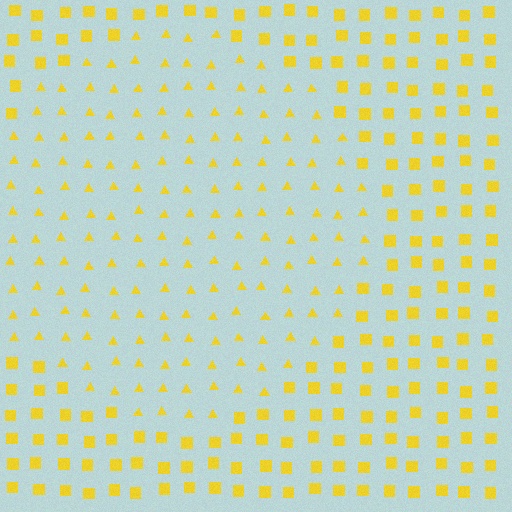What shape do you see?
I see a circle.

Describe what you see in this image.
The image is filled with small yellow elements arranged in a uniform grid. A circle-shaped region contains triangles, while the surrounding area contains squares. The boundary is defined purely by the change in element shape.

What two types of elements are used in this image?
The image uses triangles inside the circle region and squares outside it.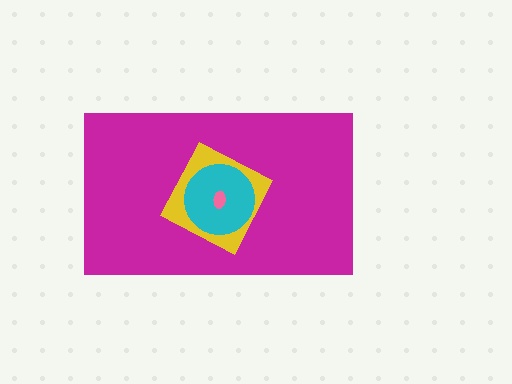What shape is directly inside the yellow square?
The cyan circle.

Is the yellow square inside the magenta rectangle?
Yes.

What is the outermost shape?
The magenta rectangle.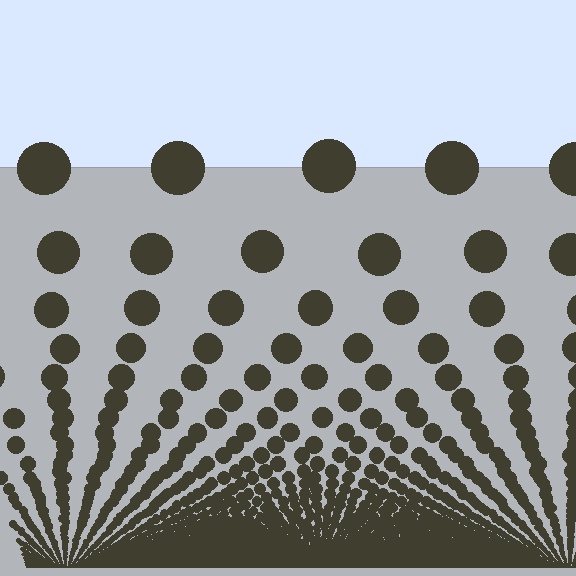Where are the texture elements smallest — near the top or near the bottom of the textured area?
Near the bottom.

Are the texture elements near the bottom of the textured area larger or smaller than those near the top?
Smaller. The gradient is inverted — elements near the bottom are smaller and denser.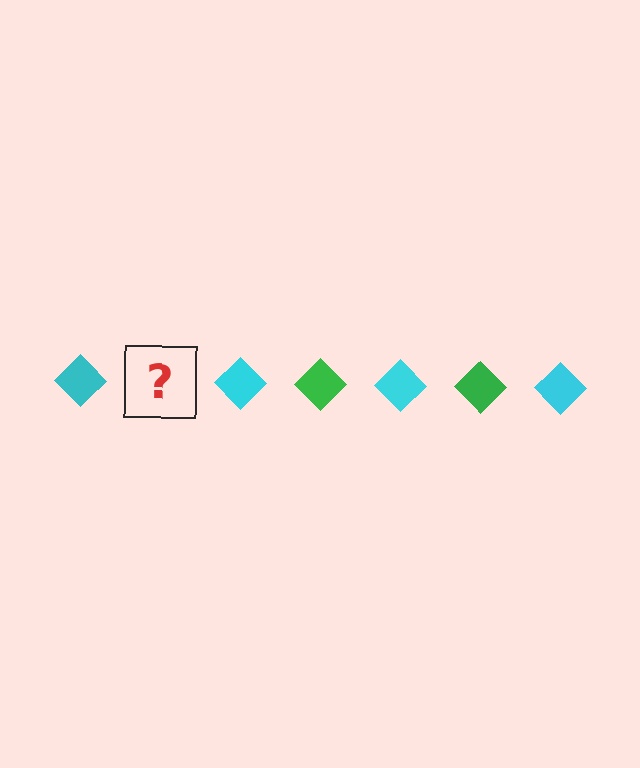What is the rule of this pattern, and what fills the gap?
The rule is that the pattern cycles through cyan, green diamonds. The gap should be filled with a green diamond.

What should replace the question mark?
The question mark should be replaced with a green diamond.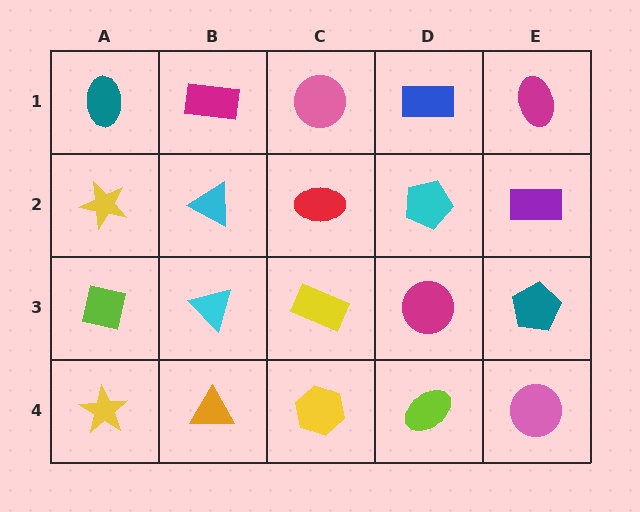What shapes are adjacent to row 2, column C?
A pink circle (row 1, column C), a yellow rectangle (row 3, column C), a cyan triangle (row 2, column B), a cyan pentagon (row 2, column D).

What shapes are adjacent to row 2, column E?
A magenta ellipse (row 1, column E), a teal pentagon (row 3, column E), a cyan pentagon (row 2, column D).